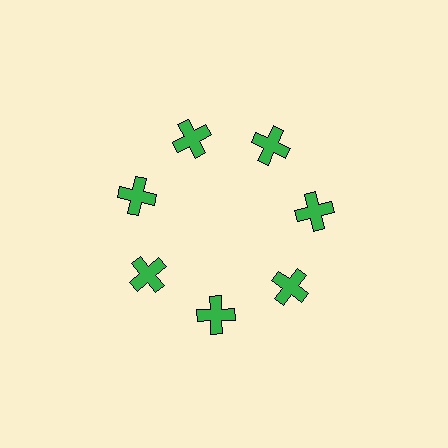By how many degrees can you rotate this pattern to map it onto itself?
The pattern maps onto itself every 51 degrees of rotation.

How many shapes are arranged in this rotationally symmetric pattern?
There are 7 shapes, arranged in 7 groups of 1.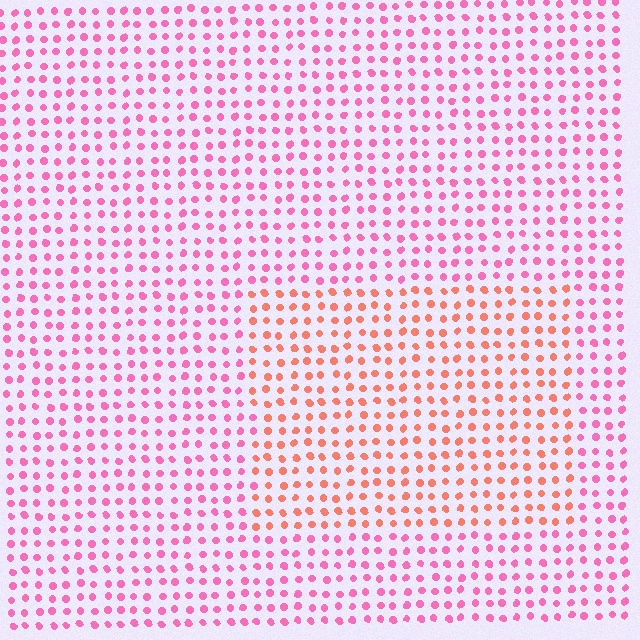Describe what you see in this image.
The image is filled with small pink elements in a uniform arrangement. A rectangle-shaped region is visible where the elements are tinted to a slightly different hue, forming a subtle color boundary.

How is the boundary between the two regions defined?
The boundary is defined purely by a slight shift in hue (about 40 degrees). Spacing, size, and orientation are identical on both sides.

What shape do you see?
I see a rectangle.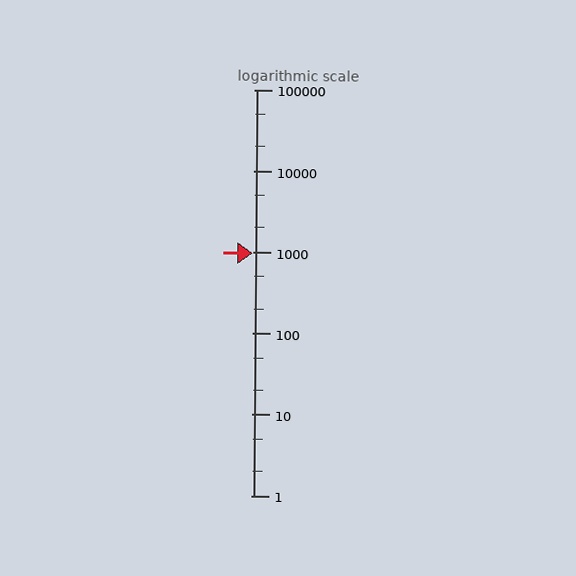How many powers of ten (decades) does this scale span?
The scale spans 5 decades, from 1 to 100000.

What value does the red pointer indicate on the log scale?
The pointer indicates approximately 980.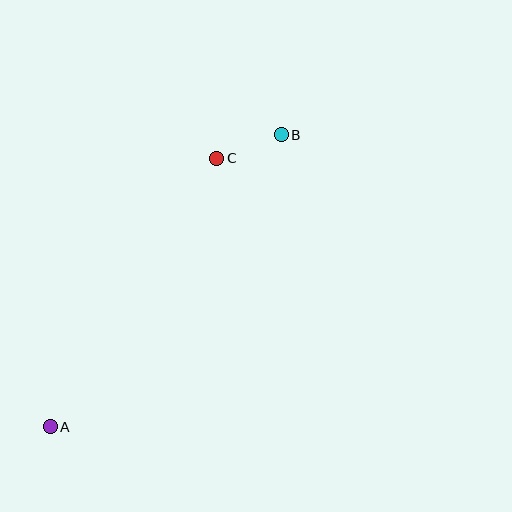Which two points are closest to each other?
Points B and C are closest to each other.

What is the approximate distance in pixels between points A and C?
The distance between A and C is approximately 316 pixels.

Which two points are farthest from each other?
Points A and B are farthest from each other.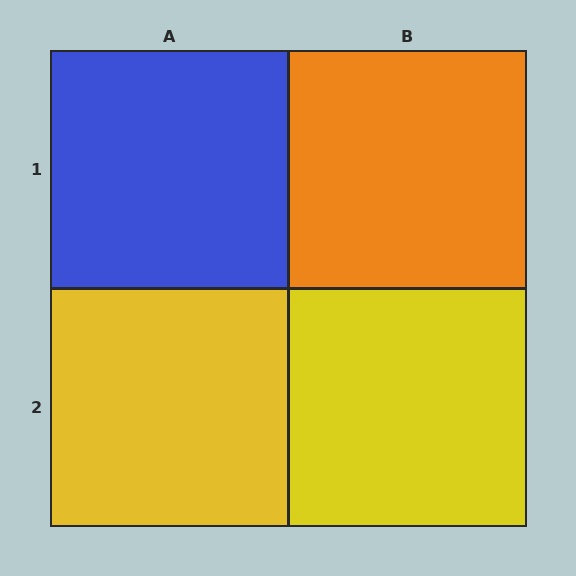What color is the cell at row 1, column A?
Blue.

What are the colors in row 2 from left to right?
Yellow, yellow.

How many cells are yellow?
2 cells are yellow.